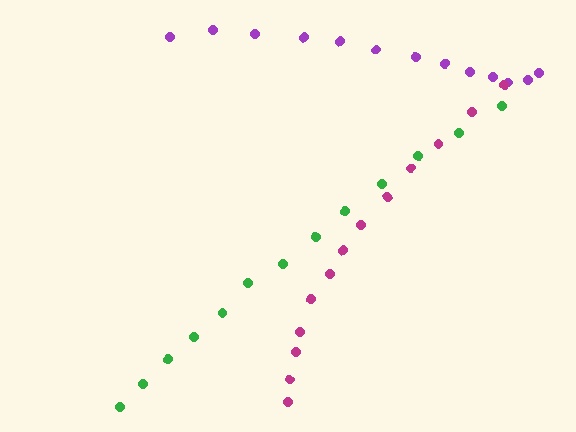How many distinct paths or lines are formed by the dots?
There are 3 distinct paths.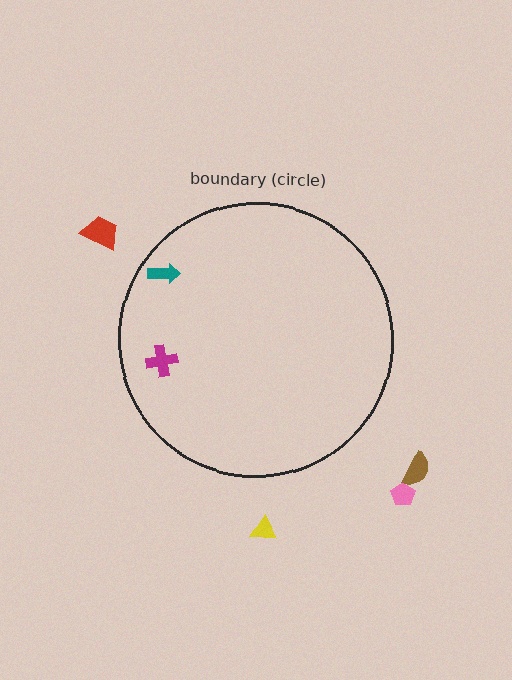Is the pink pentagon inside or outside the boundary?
Outside.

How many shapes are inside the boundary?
2 inside, 4 outside.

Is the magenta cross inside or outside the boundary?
Inside.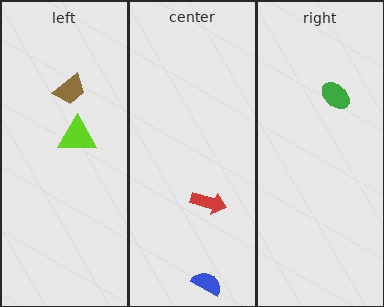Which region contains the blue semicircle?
The center region.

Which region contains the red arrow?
The center region.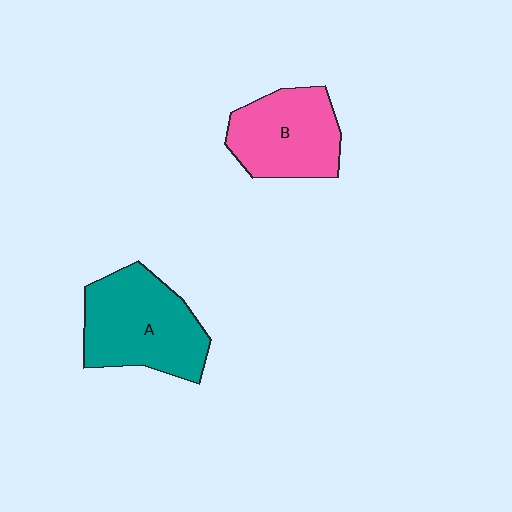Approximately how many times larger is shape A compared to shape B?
Approximately 1.2 times.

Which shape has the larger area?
Shape A (teal).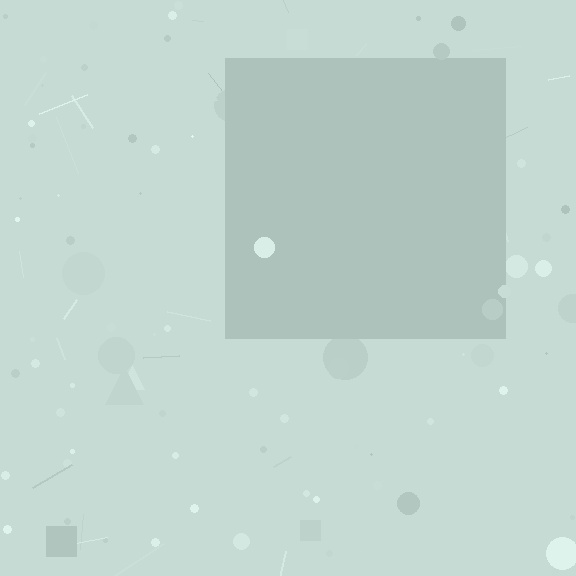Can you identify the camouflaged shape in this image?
The camouflaged shape is a square.